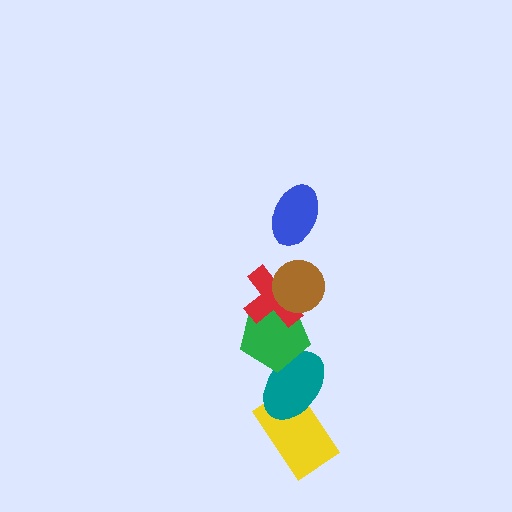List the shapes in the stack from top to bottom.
From top to bottom: the blue ellipse, the brown circle, the red cross, the green pentagon, the teal ellipse, the yellow rectangle.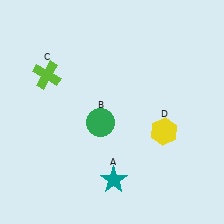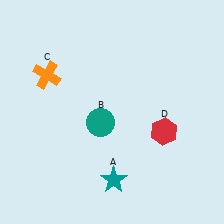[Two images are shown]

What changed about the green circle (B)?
In Image 1, B is green. In Image 2, it changed to teal.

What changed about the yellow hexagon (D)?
In Image 1, D is yellow. In Image 2, it changed to red.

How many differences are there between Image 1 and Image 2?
There are 3 differences between the two images.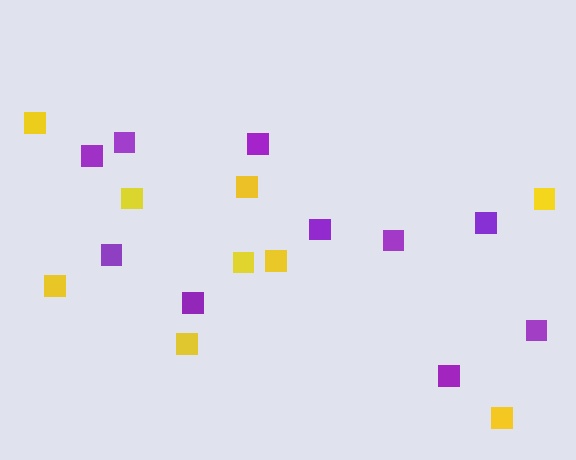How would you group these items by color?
There are 2 groups: one group of yellow squares (9) and one group of purple squares (10).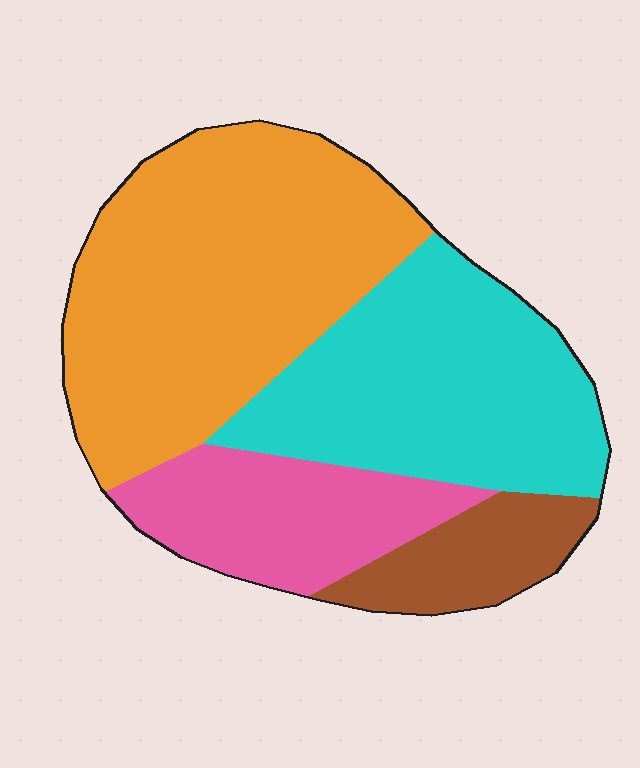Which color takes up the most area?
Orange, at roughly 40%.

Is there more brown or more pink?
Pink.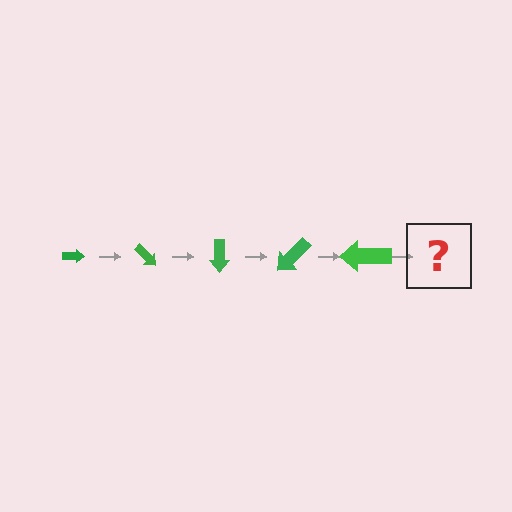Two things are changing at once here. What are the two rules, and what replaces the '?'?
The two rules are that the arrow grows larger each step and it rotates 45 degrees each step. The '?' should be an arrow, larger than the previous one and rotated 225 degrees from the start.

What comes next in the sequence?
The next element should be an arrow, larger than the previous one and rotated 225 degrees from the start.